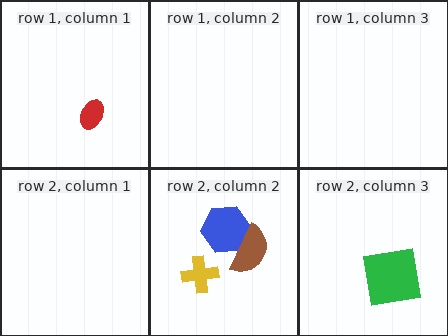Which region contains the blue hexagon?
The row 2, column 2 region.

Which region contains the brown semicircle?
The row 2, column 2 region.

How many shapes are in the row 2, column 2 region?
3.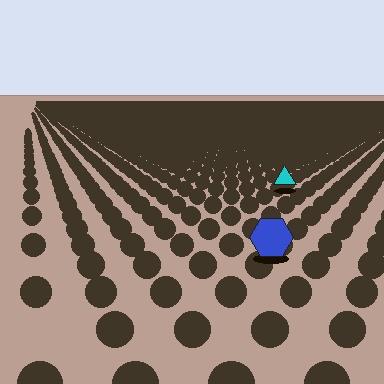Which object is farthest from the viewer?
The cyan triangle is farthest from the viewer. It appears smaller and the ground texture around it is denser.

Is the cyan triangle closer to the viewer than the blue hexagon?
No. The blue hexagon is closer — you can tell from the texture gradient: the ground texture is coarser near it.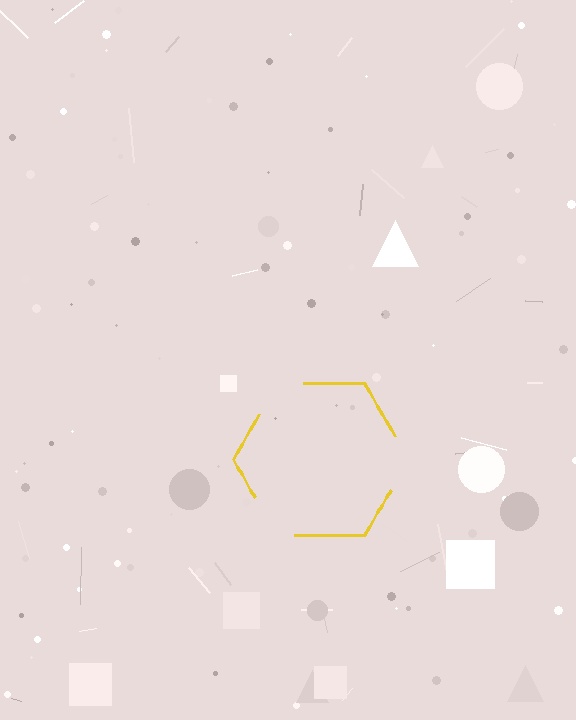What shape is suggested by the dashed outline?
The dashed outline suggests a hexagon.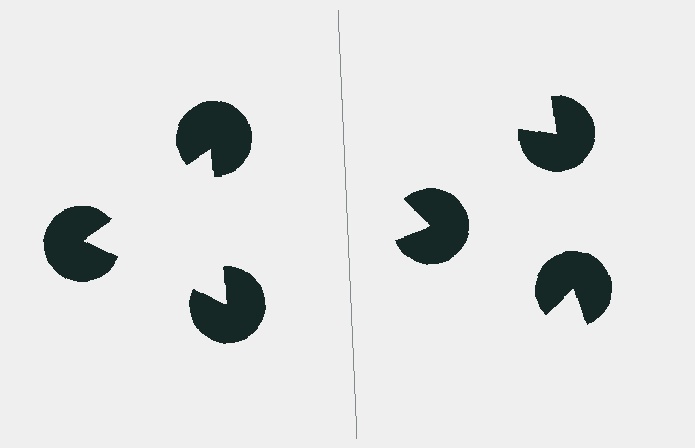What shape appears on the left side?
An illusory triangle.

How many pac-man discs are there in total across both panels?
6 — 3 on each side.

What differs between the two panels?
The pac-man discs are positioned identically on both sides; only the wedge orientations differ. On the left they align to a triangle; on the right they are misaligned.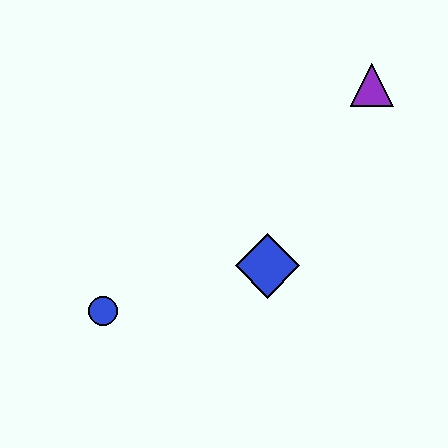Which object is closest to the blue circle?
The blue diamond is closest to the blue circle.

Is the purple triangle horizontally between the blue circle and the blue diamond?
No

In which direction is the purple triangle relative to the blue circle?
The purple triangle is to the right of the blue circle.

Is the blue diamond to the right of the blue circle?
Yes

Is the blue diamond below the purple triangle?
Yes